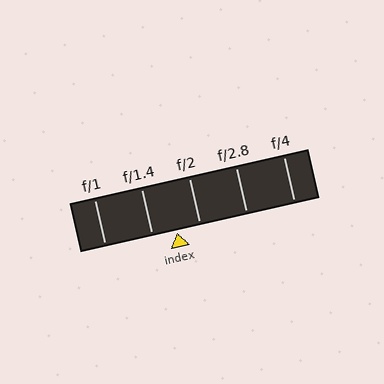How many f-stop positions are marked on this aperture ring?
There are 5 f-stop positions marked.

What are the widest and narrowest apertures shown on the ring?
The widest aperture shown is f/1 and the narrowest is f/4.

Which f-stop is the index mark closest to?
The index mark is closest to f/2.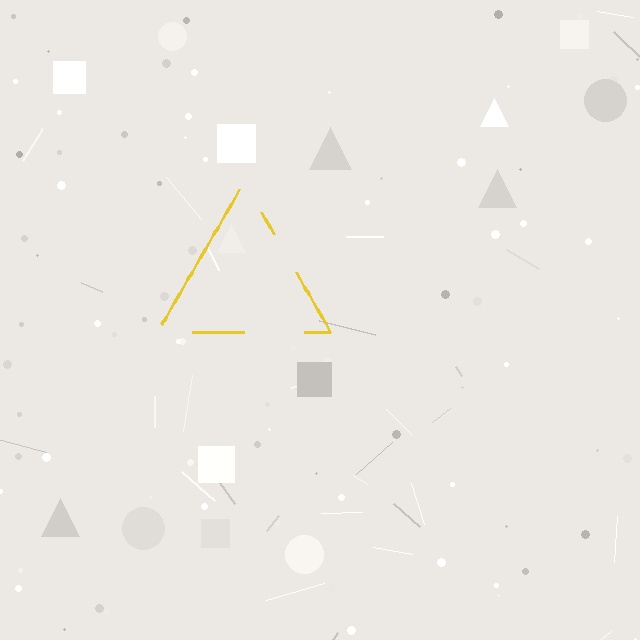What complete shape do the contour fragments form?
The contour fragments form a triangle.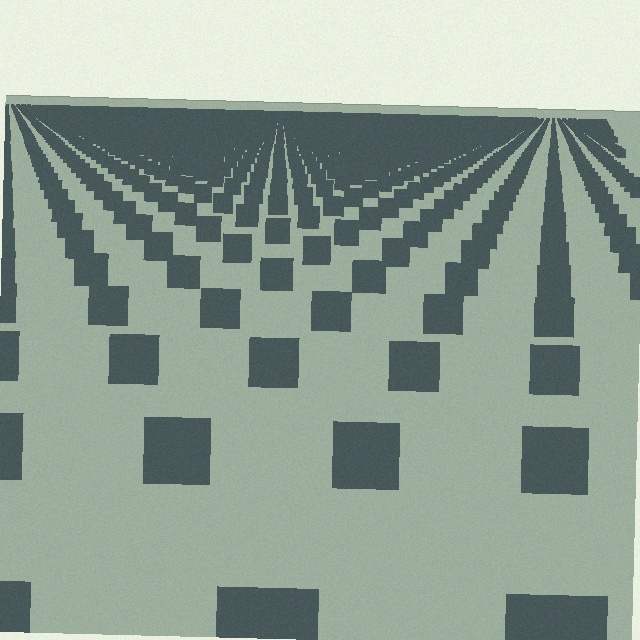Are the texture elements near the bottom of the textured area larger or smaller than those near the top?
Larger. Near the bottom, elements are closer to the viewer and appear at a bigger on-screen size.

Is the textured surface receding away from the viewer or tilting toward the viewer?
The surface is receding away from the viewer. Texture elements get smaller and denser toward the top.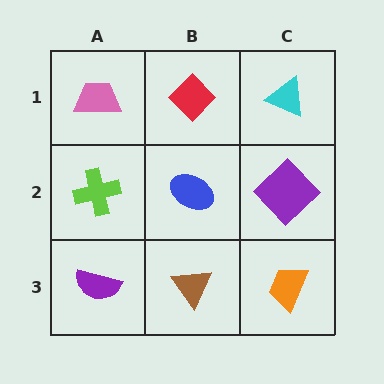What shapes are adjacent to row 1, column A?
A lime cross (row 2, column A), a red diamond (row 1, column B).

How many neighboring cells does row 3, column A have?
2.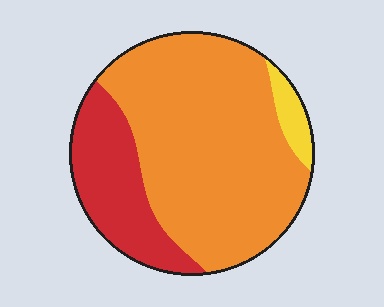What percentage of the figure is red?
Red covers about 25% of the figure.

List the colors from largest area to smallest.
From largest to smallest: orange, red, yellow.